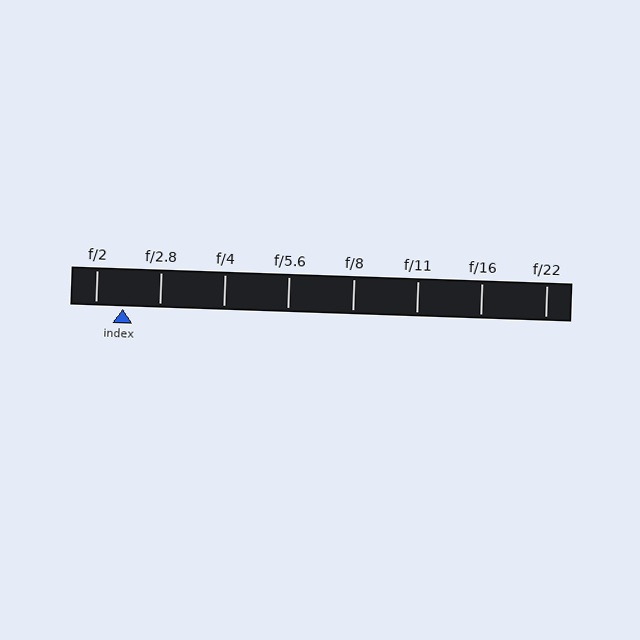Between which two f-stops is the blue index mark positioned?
The index mark is between f/2 and f/2.8.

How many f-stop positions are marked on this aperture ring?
There are 8 f-stop positions marked.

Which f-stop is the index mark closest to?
The index mark is closest to f/2.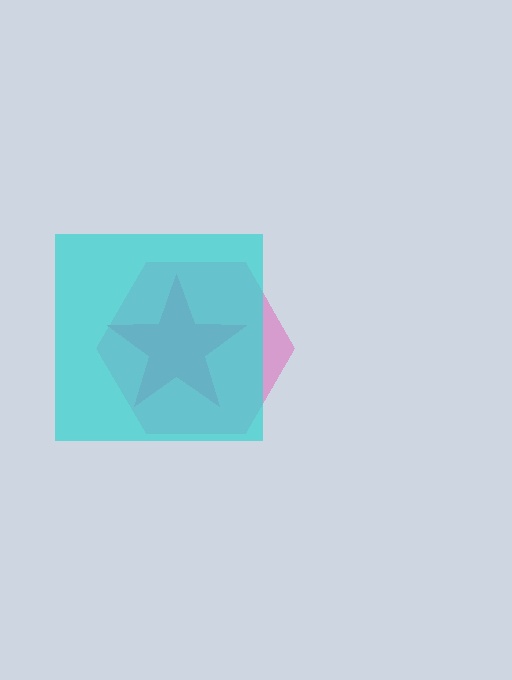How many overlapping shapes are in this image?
There are 3 overlapping shapes in the image.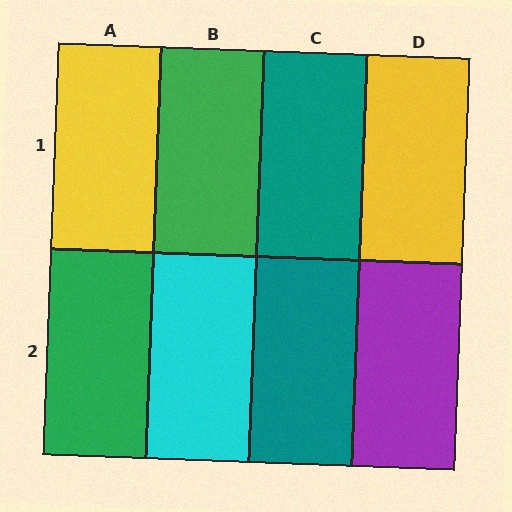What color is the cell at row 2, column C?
Teal.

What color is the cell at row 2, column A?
Green.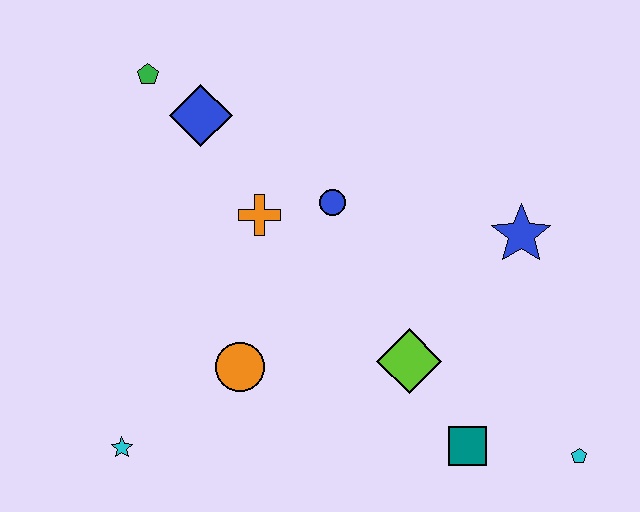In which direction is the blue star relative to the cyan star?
The blue star is to the right of the cyan star.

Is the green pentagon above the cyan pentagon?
Yes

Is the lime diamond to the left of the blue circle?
No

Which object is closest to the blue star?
The lime diamond is closest to the blue star.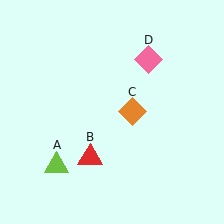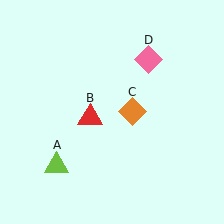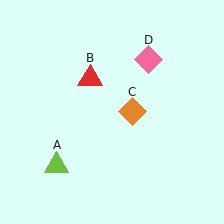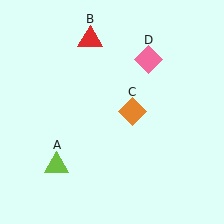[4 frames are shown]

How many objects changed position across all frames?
1 object changed position: red triangle (object B).